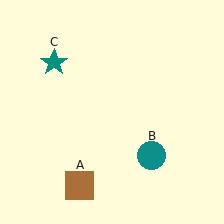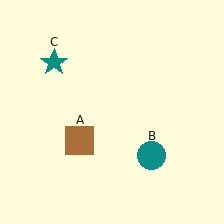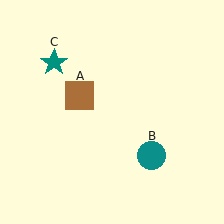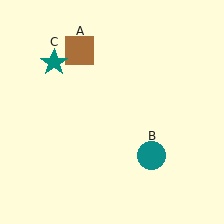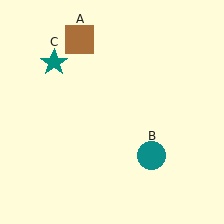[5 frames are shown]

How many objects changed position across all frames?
1 object changed position: brown square (object A).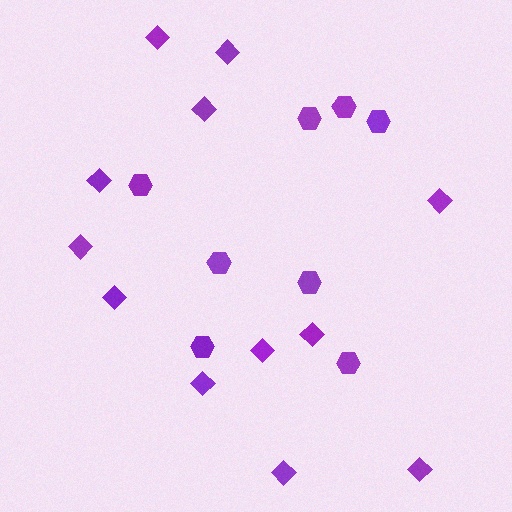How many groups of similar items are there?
There are 2 groups: one group of diamonds (12) and one group of hexagons (8).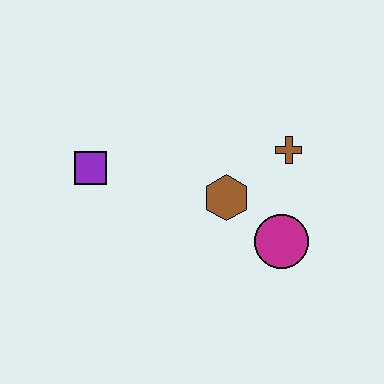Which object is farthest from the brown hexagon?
The purple square is farthest from the brown hexagon.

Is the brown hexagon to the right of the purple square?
Yes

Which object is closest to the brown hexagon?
The magenta circle is closest to the brown hexagon.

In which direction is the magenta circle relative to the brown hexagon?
The magenta circle is to the right of the brown hexagon.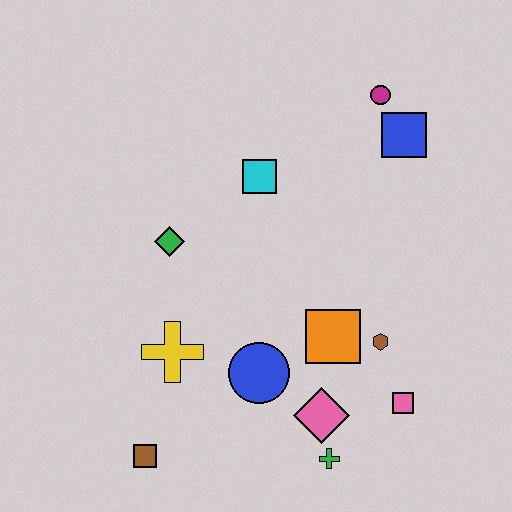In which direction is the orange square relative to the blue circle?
The orange square is to the right of the blue circle.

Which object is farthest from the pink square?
The magenta circle is farthest from the pink square.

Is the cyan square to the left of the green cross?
Yes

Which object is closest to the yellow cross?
The blue circle is closest to the yellow cross.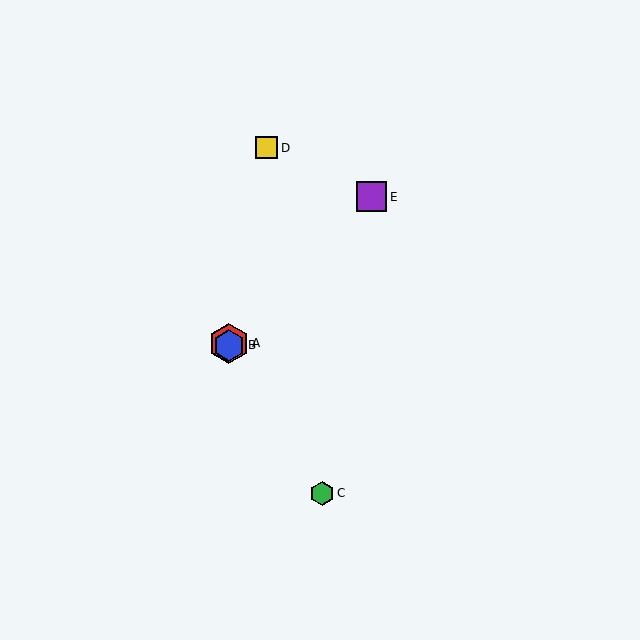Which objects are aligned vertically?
Objects A, B are aligned vertically.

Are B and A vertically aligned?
Yes, both are at x≈229.